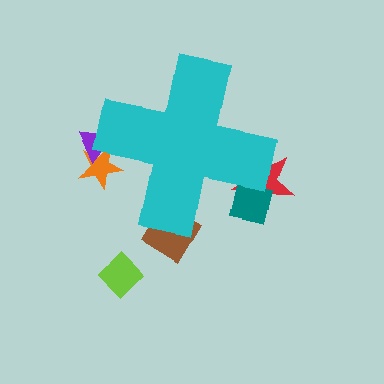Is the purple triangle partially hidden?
Yes, the purple triangle is partially hidden behind the cyan cross.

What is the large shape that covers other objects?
A cyan cross.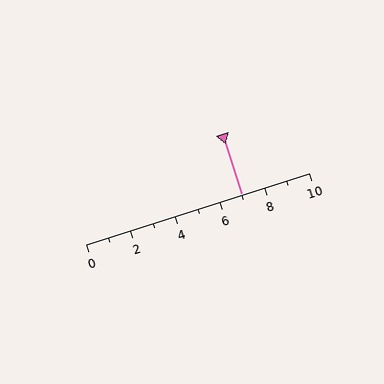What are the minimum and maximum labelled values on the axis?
The axis runs from 0 to 10.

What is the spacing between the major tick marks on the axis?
The major ticks are spaced 2 apart.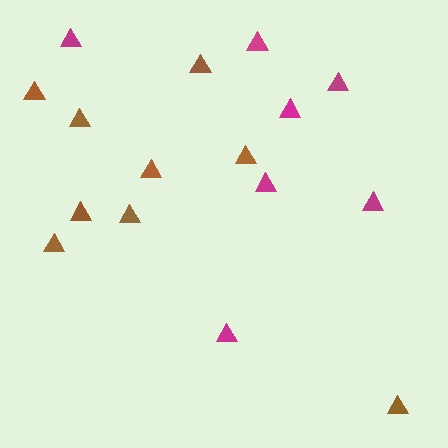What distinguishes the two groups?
There are 2 groups: one group of brown triangles (9) and one group of magenta triangles (7).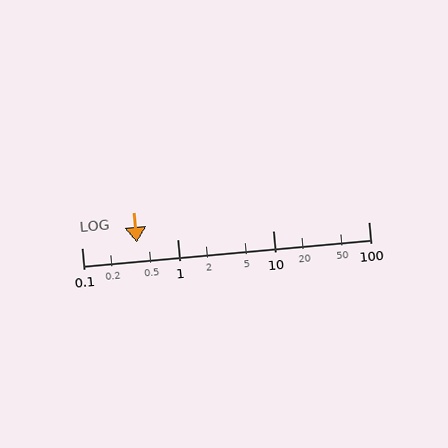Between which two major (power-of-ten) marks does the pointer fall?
The pointer is between 0.1 and 1.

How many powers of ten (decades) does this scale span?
The scale spans 3 decades, from 0.1 to 100.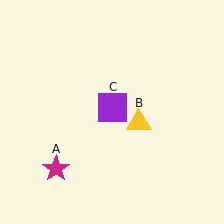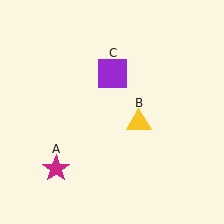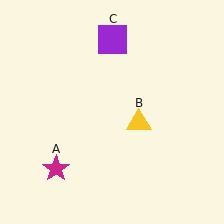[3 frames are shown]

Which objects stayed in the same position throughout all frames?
Magenta star (object A) and yellow triangle (object B) remained stationary.